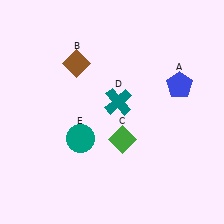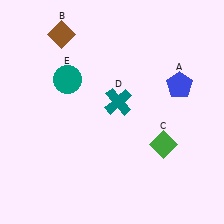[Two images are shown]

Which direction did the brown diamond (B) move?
The brown diamond (B) moved up.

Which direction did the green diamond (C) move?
The green diamond (C) moved right.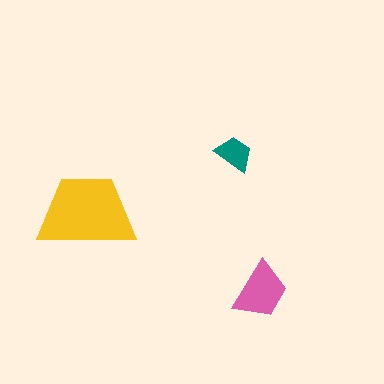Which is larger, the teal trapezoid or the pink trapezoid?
The pink one.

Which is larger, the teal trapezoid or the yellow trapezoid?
The yellow one.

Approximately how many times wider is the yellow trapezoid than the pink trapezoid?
About 1.5 times wider.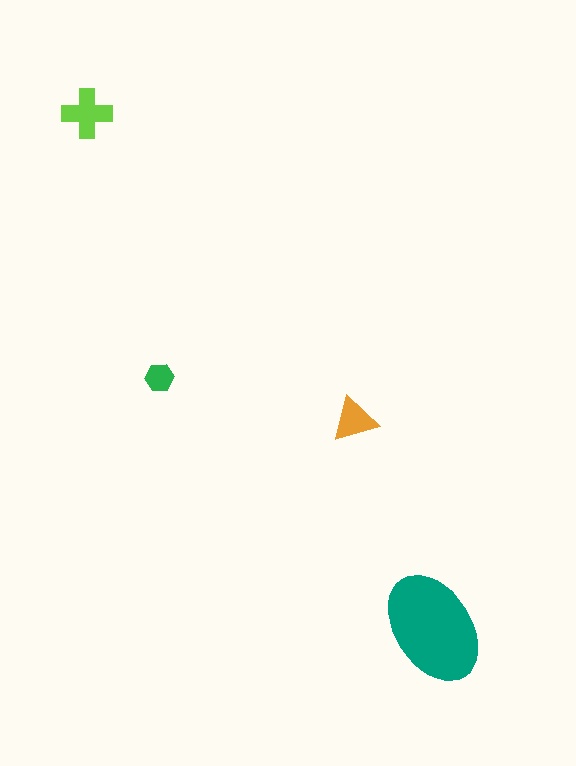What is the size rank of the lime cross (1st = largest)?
2nd.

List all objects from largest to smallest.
The teal ellipse, the lime cross, the orange triangle, the green hexagon.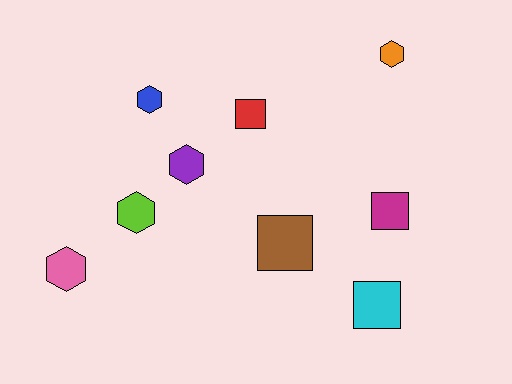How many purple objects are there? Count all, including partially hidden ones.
There is 1 purple object.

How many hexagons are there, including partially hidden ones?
There are 5 hexagons.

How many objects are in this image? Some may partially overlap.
There are 9 objects.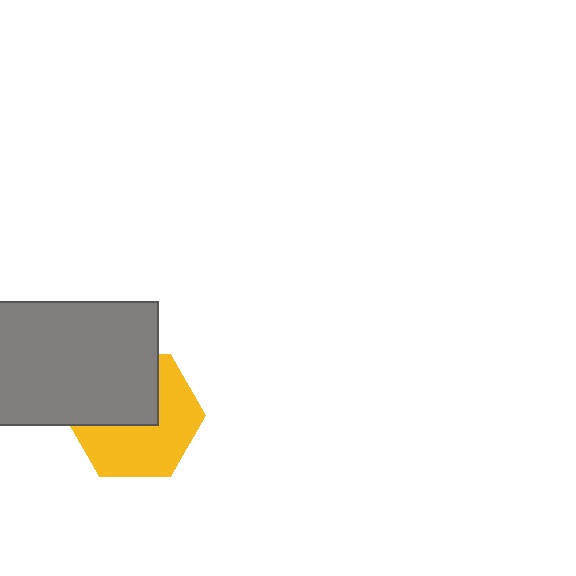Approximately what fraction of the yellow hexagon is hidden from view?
Roughly 44% of the yellow hexagon is hidden behind the gray rectangle.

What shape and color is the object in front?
The object in front is a gray rectangle.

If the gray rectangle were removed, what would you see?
You would see the complete yellow hexagon.